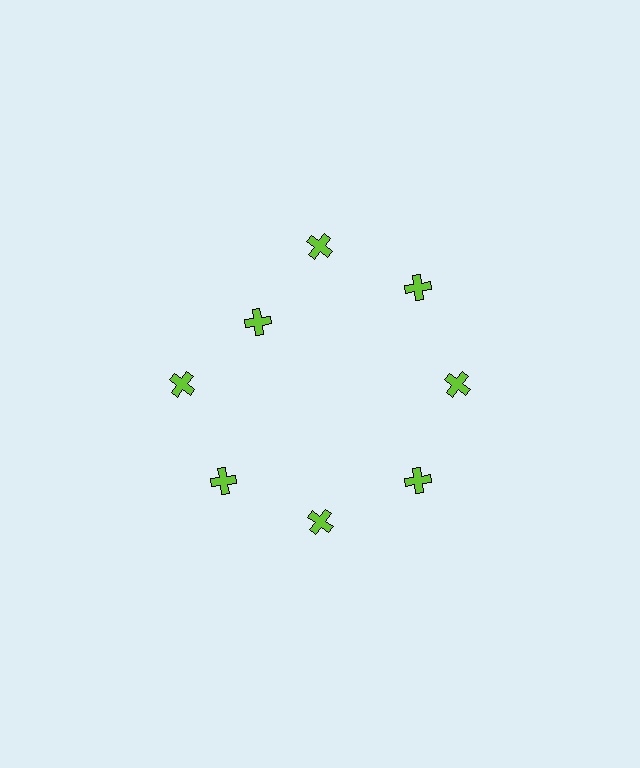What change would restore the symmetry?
The symmetry would be restored by moving it outward, back onto the ring so that all 8 crosses sit at equal angles and equal distance from the center.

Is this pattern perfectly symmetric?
No. The 8 lime crosses are arranged in a ring, but one element near the 10 o'clock position is pulled inward toward the center, breaking the 8-fold rotational symmetry.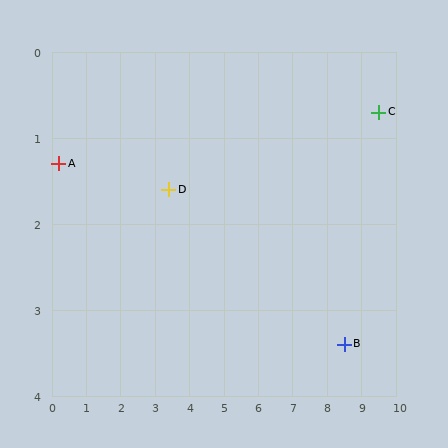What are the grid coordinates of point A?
Point A is at approximately (0.2, 1.3).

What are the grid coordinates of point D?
Point D is at approximately (3.4, 1.6).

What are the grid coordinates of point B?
Point B is at approximately (8.5, 3.4).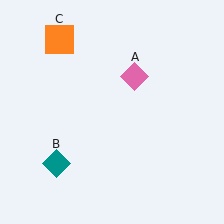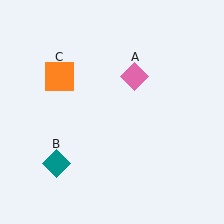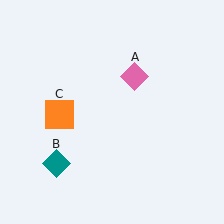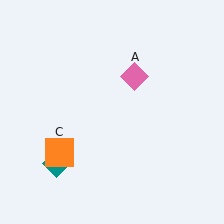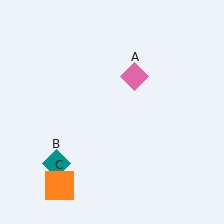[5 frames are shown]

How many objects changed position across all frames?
1 object changed position: orange square (object C).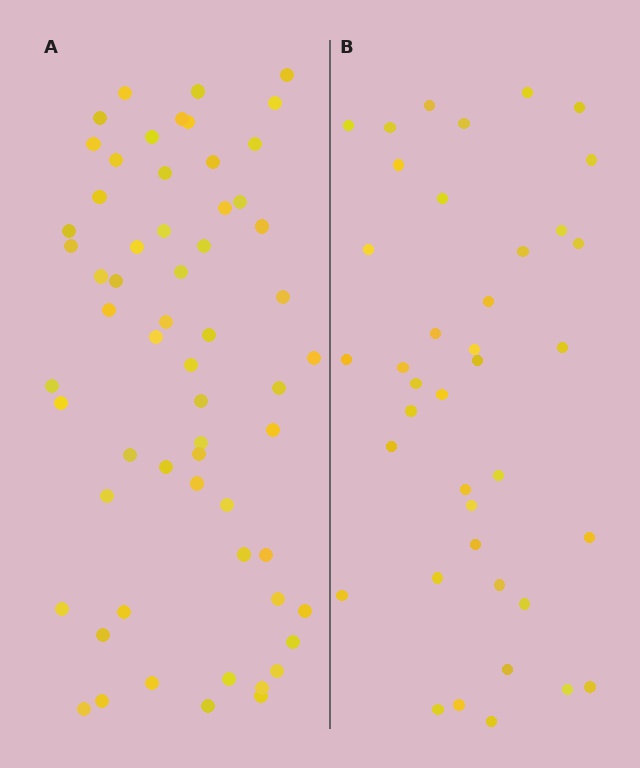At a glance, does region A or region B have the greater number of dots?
Region A (the left region) has more dots.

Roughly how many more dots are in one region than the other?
Region A has approximately 20 more dots than region B.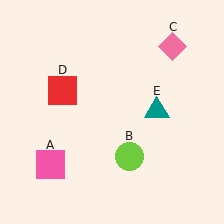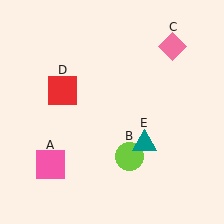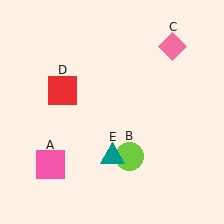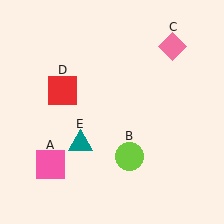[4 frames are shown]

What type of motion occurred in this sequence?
The teal triangle (object E) rotated clockwise around the center of the scene.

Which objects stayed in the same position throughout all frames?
Pink square (object A) and lime circle (object B) and pink diamond (object C) and red square (object D) remained stationary.